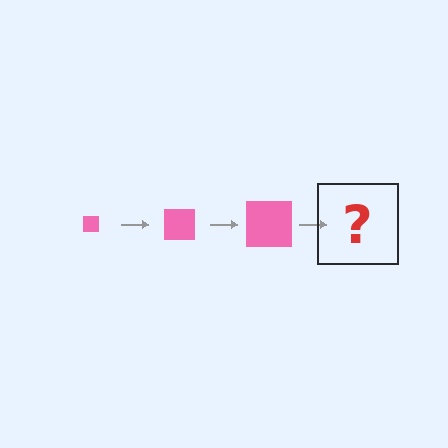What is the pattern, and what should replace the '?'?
The pattern is that the square gets progressively larger each step. The '?' should be a pink square, larger than the previous one.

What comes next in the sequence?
The next element should be a pink square, larger than the previous one.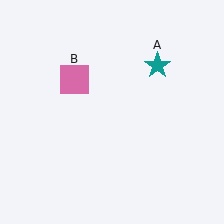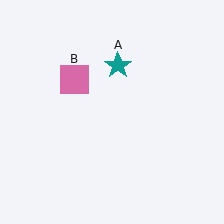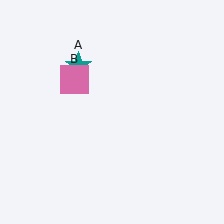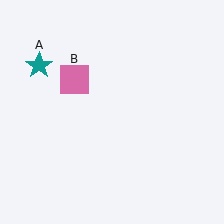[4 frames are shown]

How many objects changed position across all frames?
1 object changed position: teal star (object A).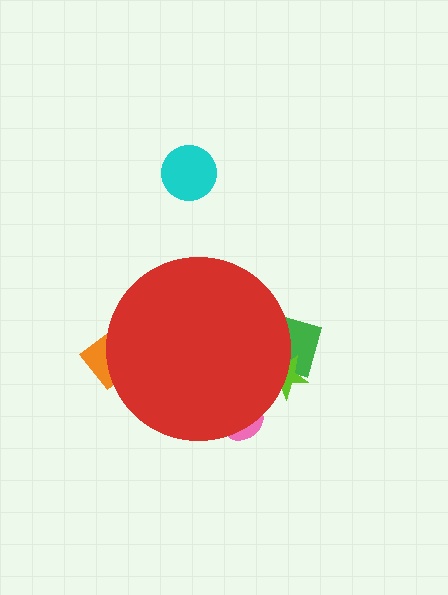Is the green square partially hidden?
Yes, the green square is partially hidden behind the red circle.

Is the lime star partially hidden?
Yes, the lime star is partially hidden behind the red circle.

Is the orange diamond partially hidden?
Yes, the orange diamond is partially hidden behind the red circle.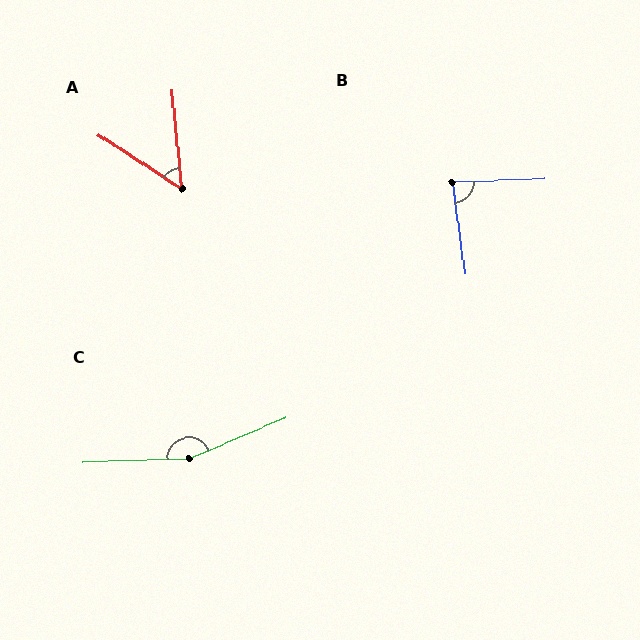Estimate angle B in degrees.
Approximately 85 degrees.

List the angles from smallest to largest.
A (51°), B (85°), C (159°).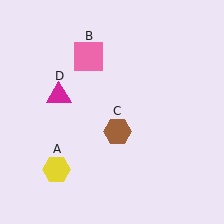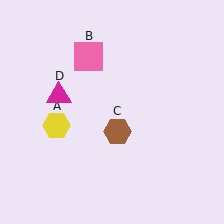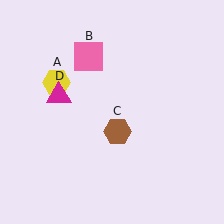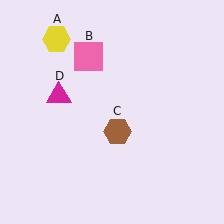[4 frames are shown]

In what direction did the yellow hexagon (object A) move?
The yellow hexagon (object A) moved up.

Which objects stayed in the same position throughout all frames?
Pink square (object B) and brown hexagon (object C) and magenta triangle (object D) remained stationary.